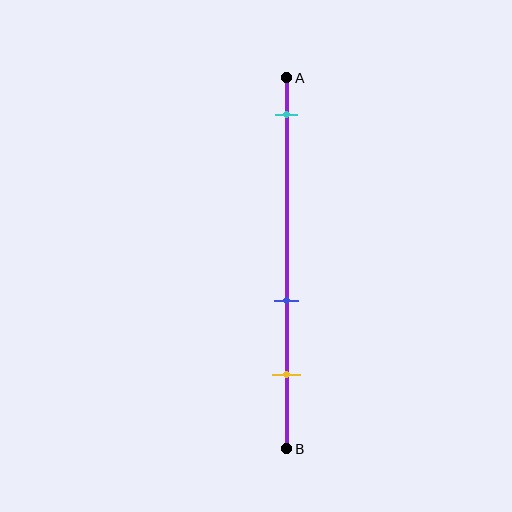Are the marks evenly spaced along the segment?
No, the marks are not evenly spaced.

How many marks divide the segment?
There are 3 marks dividing the segment.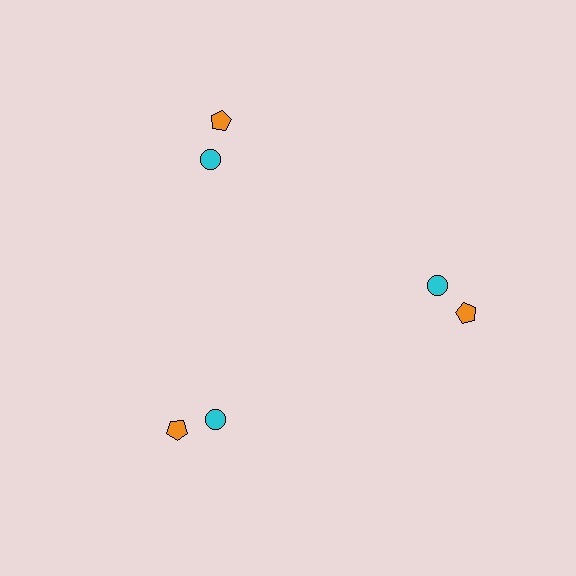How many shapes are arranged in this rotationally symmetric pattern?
There are 6 shapes, arranged in 3 groups of 2.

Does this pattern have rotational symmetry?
Yes, this pattern has 3-fold rotational symmetry. It looks the same after rotating 120 degrees around the center.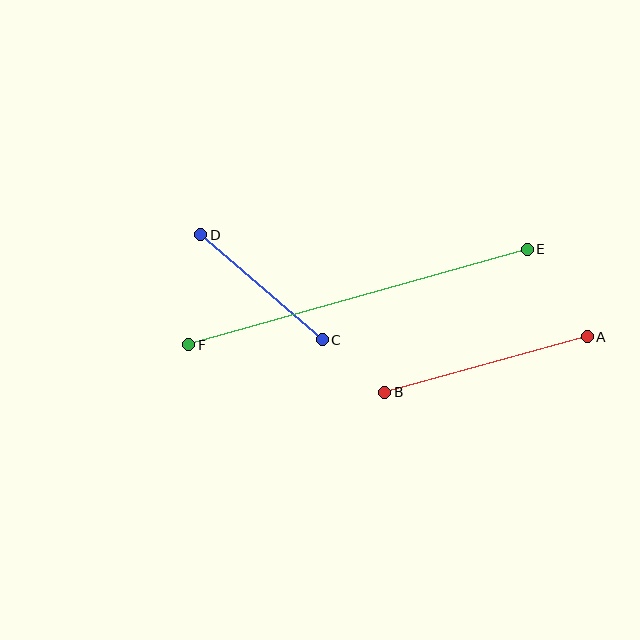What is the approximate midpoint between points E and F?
The midpoint is at approximately (358, 297) pixels.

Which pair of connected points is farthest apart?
Points E and F are farthest apart.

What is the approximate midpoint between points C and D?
The midpoint is at approximately (262, 287) pixels.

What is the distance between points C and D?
The distance is approximately 161 pixels.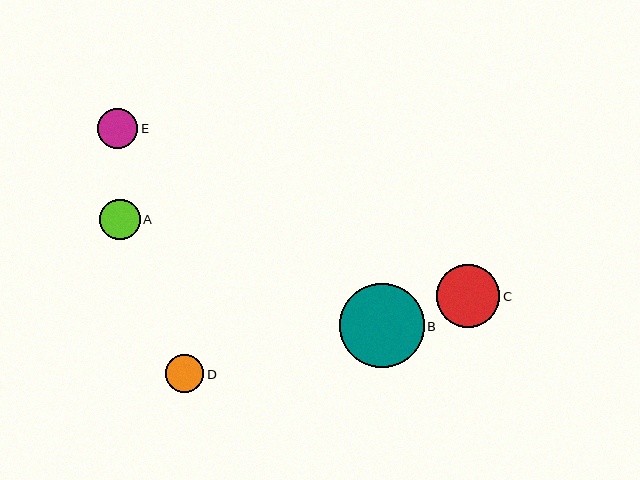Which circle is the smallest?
Circle D is the smallest with a size of approximately 38 pixels.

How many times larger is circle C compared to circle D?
Circle C is approximately 1.6 times the size of circle D.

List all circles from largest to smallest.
From largest to smallest: B, C, A, E, D.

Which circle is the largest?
Circle B is the largest with a size of approximately 84 pixels.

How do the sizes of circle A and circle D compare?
Circle A and circle D are approximately the same size.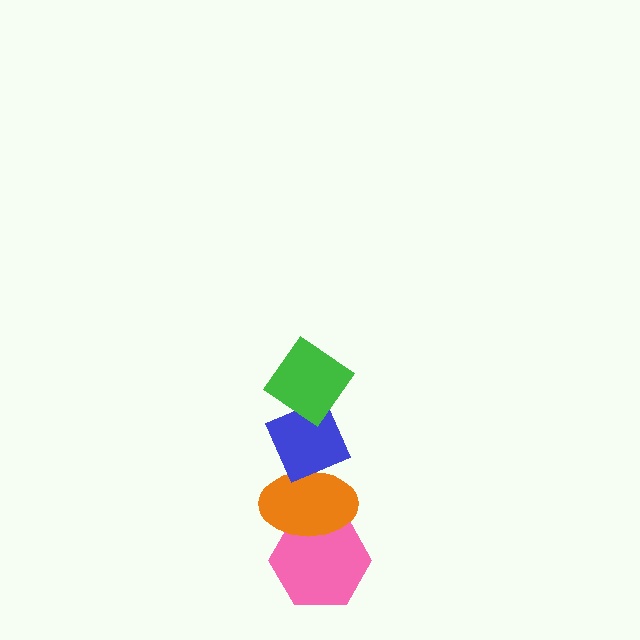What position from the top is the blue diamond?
The blue diamond is 2nd from the top.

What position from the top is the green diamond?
The green diamond is 1st from the top.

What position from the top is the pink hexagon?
The pink hexagon is 4th from the top.